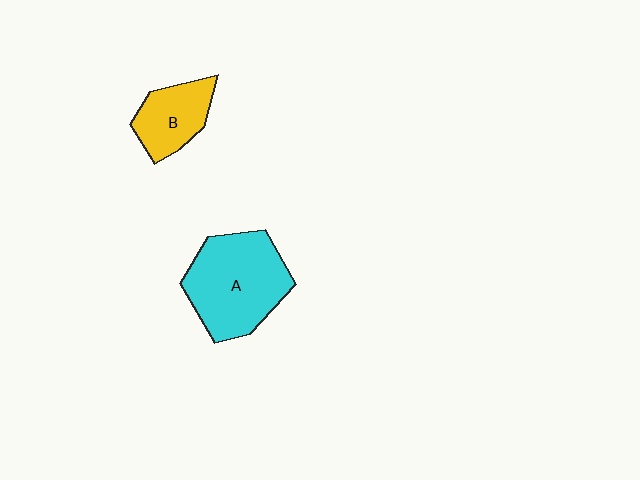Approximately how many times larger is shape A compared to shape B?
Approximately 1.9 times.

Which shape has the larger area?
Shape A (cyan).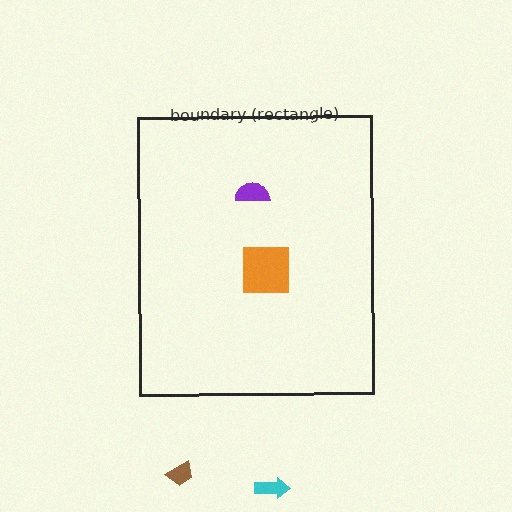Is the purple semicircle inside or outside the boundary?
Inside.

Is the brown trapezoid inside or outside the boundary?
Outside.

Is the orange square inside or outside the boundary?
Inside.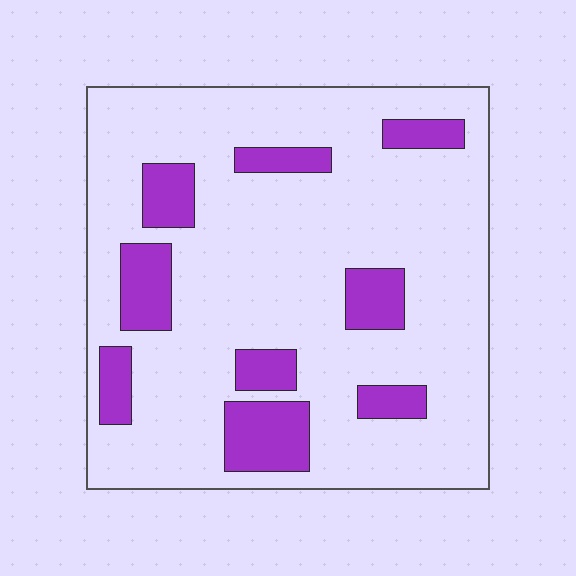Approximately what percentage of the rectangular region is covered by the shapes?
Approximately 20%.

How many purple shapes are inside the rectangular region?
9.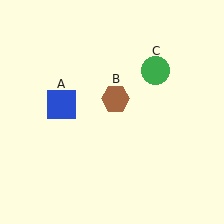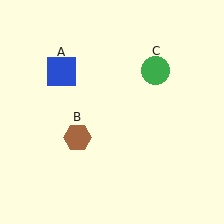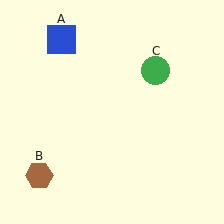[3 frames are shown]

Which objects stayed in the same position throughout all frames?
Green circle (object C) remained stationary.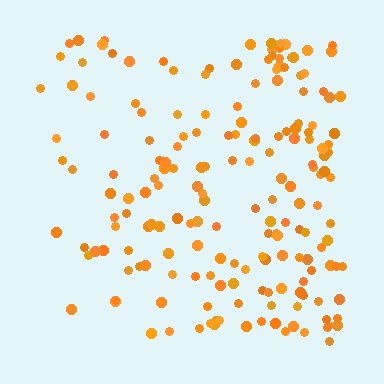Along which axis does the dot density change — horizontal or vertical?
Horizontal.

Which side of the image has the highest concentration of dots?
The right.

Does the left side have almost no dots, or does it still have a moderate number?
Still a moderate number, just noticeably fewer than the right.